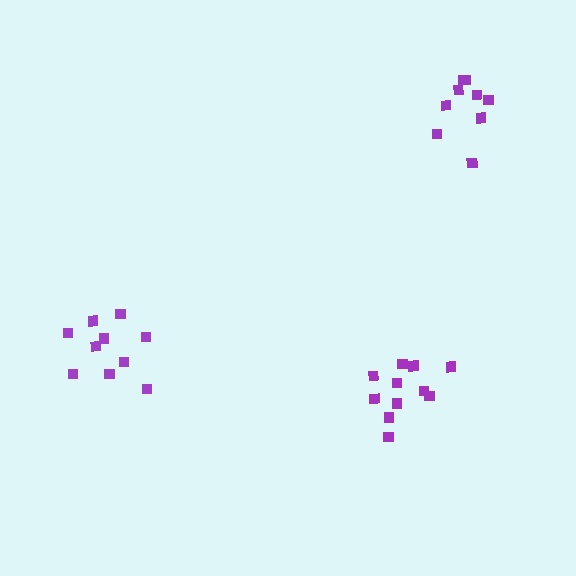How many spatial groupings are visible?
There are 3 spatial groupings.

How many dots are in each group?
Group 1: 9 dots, Group 2: 11 dots, Group 3: 10 dots (30 total).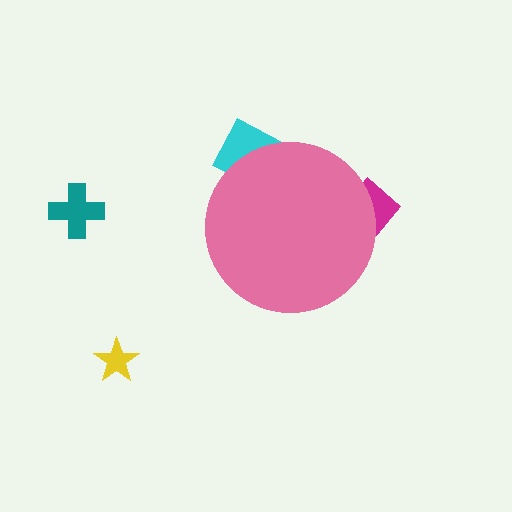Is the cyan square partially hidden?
Yes, the cyan square is partially hidden behind the pink circle.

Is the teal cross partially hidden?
No, the teal cross is fully visible.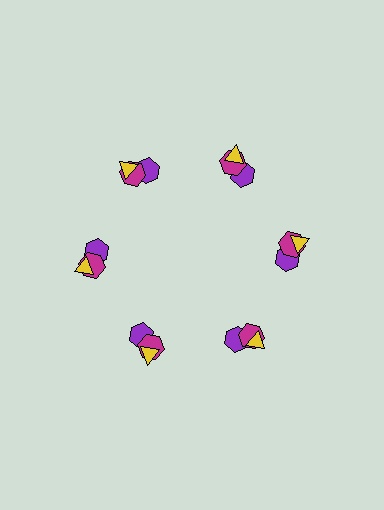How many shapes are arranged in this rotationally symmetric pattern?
There are 18 shapes, arranged in 6 groups of 3.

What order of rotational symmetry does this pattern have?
This pattern has 6-fold rotational symmetry.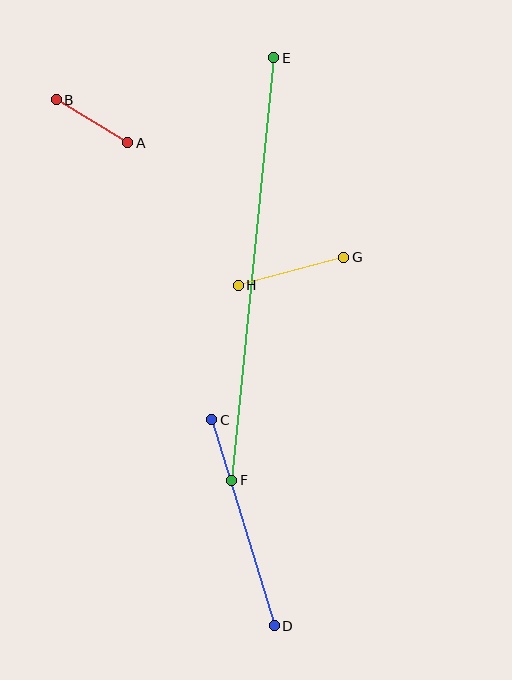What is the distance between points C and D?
The distance is approximately 215 pixels.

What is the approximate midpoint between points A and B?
The midpoint is at approximately (92, 121) pixels.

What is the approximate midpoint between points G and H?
The midpoint is at approximately (291, 271) pixels.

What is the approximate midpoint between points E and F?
The midpoint is at approximately (253, 269) pixels.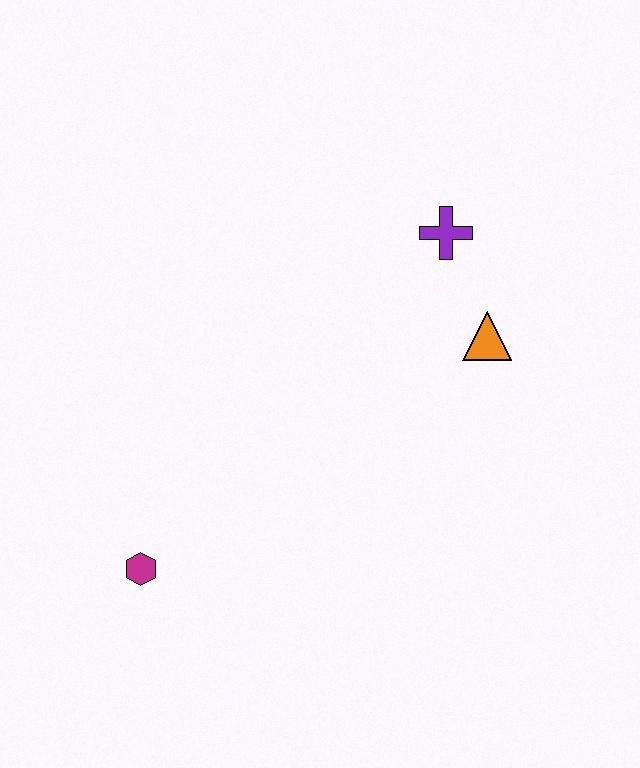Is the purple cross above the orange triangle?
Yes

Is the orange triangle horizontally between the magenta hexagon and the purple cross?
No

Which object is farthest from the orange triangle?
The magenta hexagon is farthest from the orange triangle.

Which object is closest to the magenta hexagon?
The orange triangle is closest to the magenta hexagon.